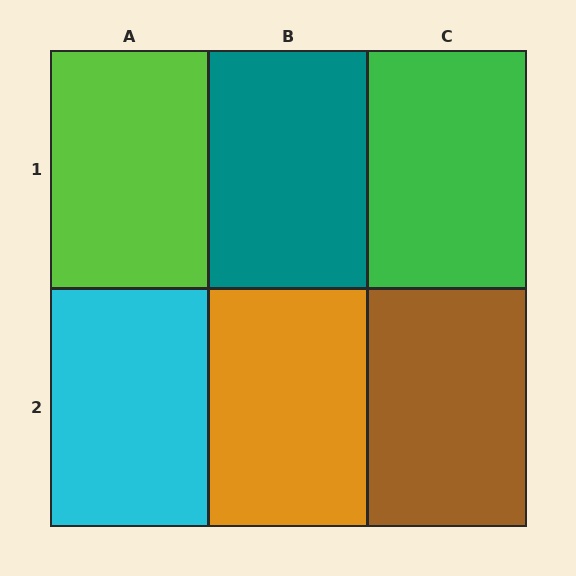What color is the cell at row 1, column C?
Green.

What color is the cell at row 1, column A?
Lime.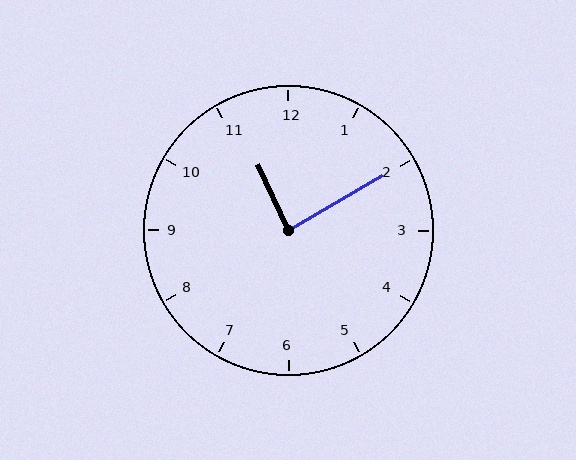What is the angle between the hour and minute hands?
Approximately 85 degrees.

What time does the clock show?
11:10.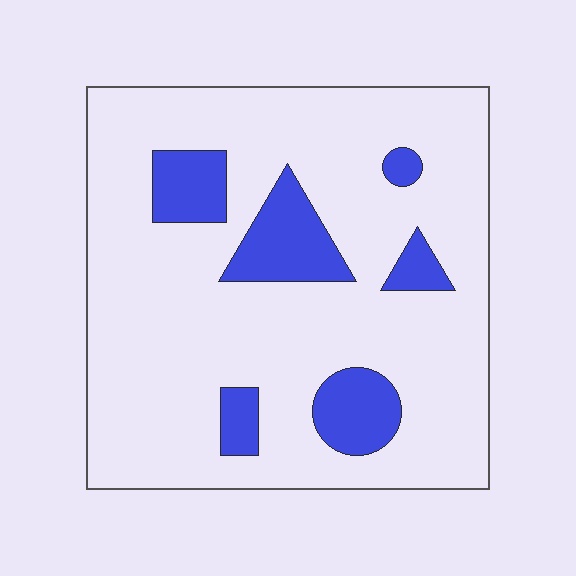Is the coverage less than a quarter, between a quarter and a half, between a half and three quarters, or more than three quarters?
Less than a quarter.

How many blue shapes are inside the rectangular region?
6.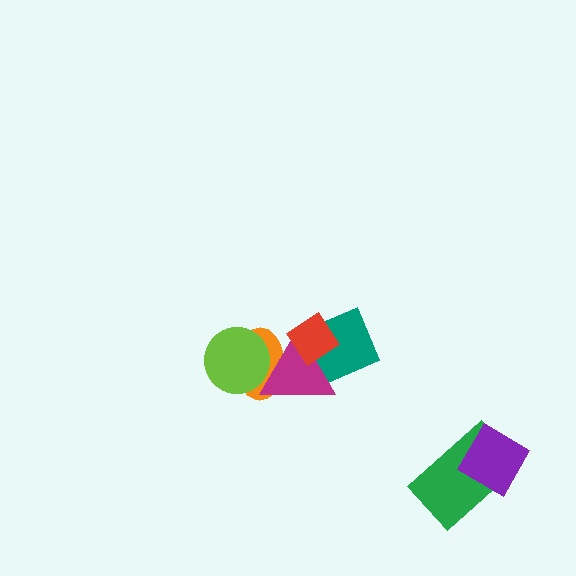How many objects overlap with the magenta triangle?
4 objects overlap with the magenta triangle.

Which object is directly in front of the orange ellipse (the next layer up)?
The lime circle is directly in front of the orange ellipse.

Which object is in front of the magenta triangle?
The red diamond is in front of the magenta triangle.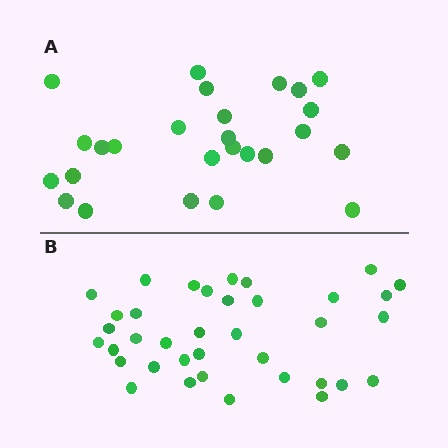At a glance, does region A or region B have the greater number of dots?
Region B (the bottom region) has more dots.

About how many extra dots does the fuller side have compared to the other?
Region B has roughly 12 or so more dots than region A.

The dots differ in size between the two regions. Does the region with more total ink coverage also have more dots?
No. Region A has more total ink coverage because its dots are larger, but region B actually contains more individual dots. Total area can be misleading — the number of items is what matters here.